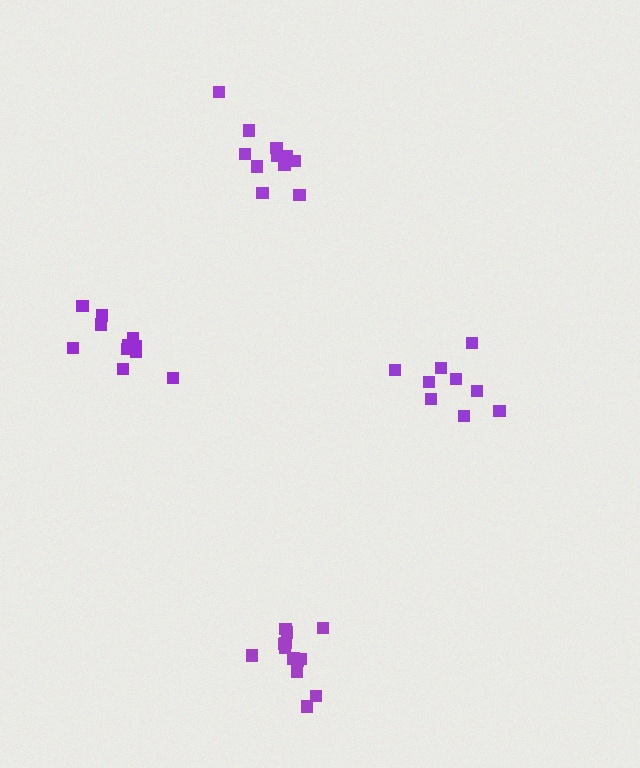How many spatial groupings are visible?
There are 4 spatial groupings.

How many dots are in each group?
Group 1: 11 dots, Group 2: 9 dots, Group 3: 11 dots, Group 4: 13 dots (44 total).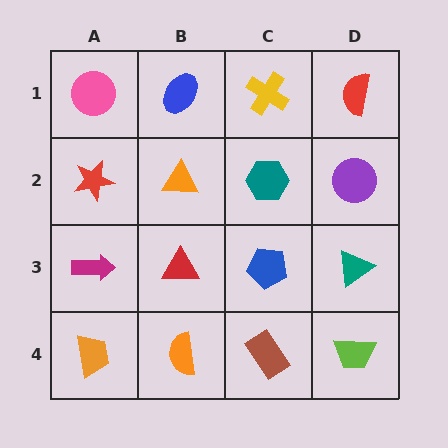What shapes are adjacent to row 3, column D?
A purple circle (row 2, column D), a lime trapezoid (row 4, column D), a blue pentagon (row 3, column C).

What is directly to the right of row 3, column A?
A red triangle.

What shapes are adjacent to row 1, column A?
A red star (row 2, column A), a blue ellipse (row 1, column B).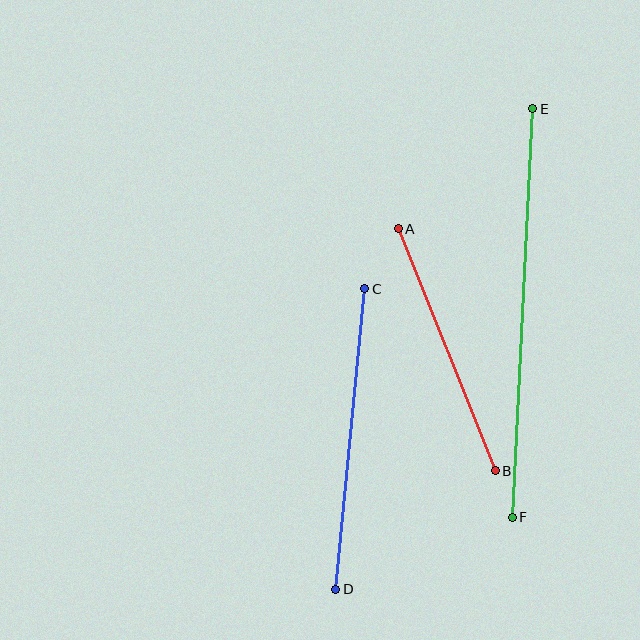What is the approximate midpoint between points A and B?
The midpoint is at approximately (447, 350) pixels.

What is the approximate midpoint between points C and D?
The midpoint is at approximately (350, 439) pixels.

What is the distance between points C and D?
The distance is approximately 302 pixels.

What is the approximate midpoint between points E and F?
The midpoint is at approximately (523, 313) pixels.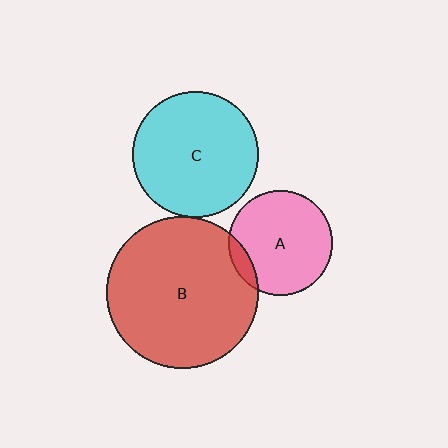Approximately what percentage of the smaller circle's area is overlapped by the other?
Approximately 10%.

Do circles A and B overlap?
Yes.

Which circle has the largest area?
Circle B (red).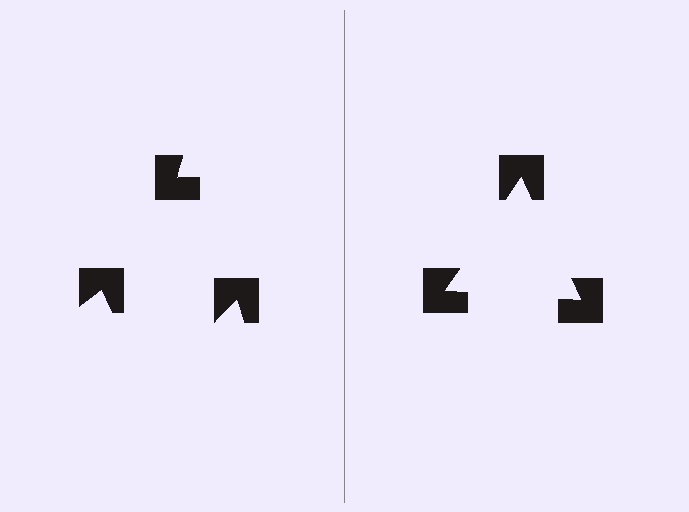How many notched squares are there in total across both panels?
6 — 3 on each side.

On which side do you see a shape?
An illusory triangle appears on the right side. On the left side the wedge cuts are rotated, so no coherent shape forms.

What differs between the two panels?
The notched squares are positioned identically on both sides; only the wedge orientations differ. On the right they align to a triangle; on the left they are misaligned.